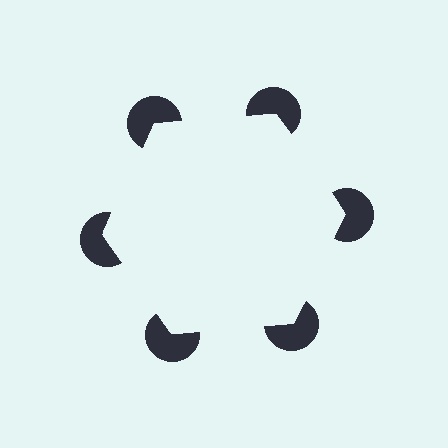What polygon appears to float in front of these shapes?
An illusory hexagon — its edges are inferred from the aligned wedge cuts in the pac-man discs, not physically drawn.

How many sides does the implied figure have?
6 sides.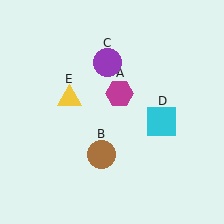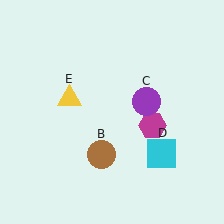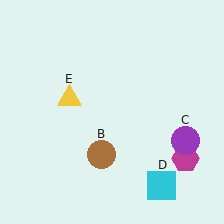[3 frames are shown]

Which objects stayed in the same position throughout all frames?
Brown circle (object B) and yellow triangle (object E) remained stationary.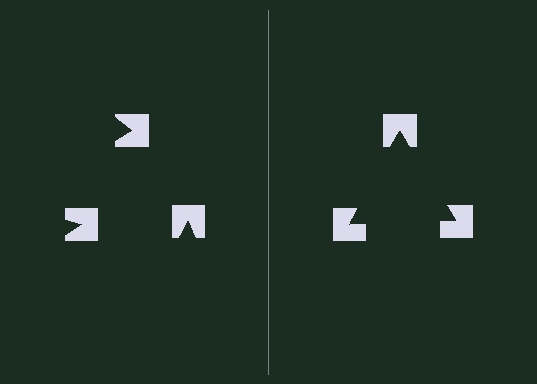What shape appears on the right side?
An illusory triangle.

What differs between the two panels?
The notched squares are positioned identically on both sides; only the wedge orientations differ. On the right they align to a triangle; on the left they are misaligned.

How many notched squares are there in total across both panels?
6 — 3 on each side.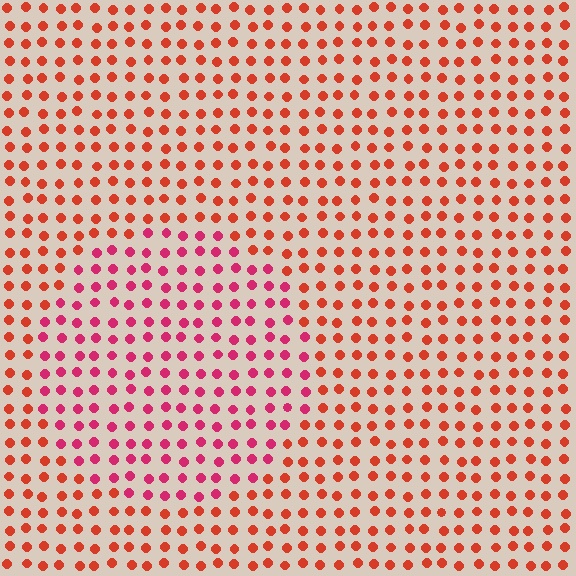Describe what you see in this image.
The image is filled with small red elements in a uniform arrangement. A circle-shaped region is visible where the elements are tinted to a slightly different hue, forming a subtle color boundary.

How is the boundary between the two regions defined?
The boundary is defined purely by a slight shift in hue (about 32 degrees). Spacing, size, and orientation are identical on both sides.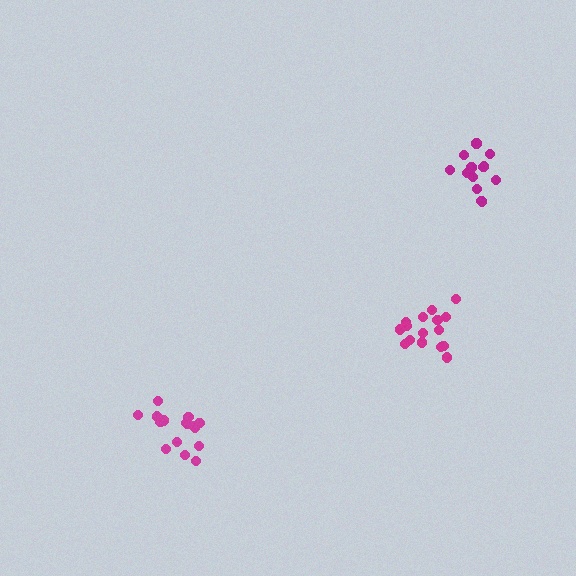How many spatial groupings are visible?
There are 3 spatial groupings.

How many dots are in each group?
Group 1: 16 dots, Group 2: 16 dots, Group 3: 13 dots (45 total).